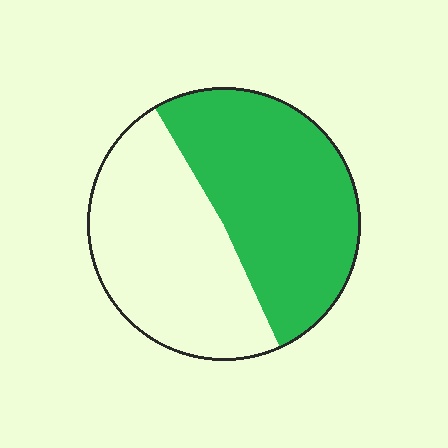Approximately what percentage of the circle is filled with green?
Approximately 50%.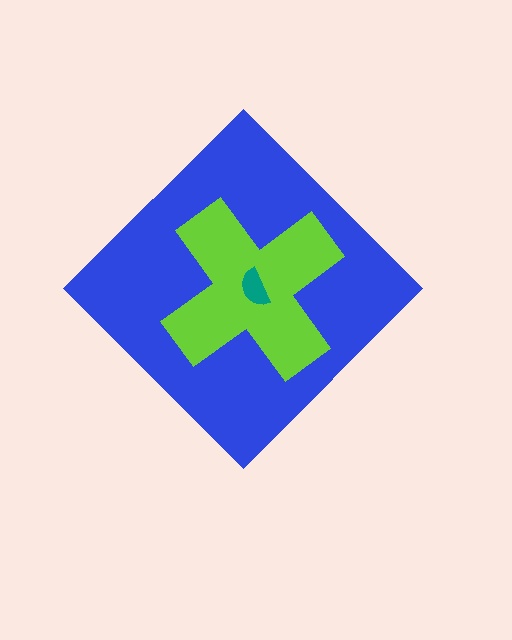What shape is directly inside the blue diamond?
The lime cross.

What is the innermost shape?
The teal semicircle.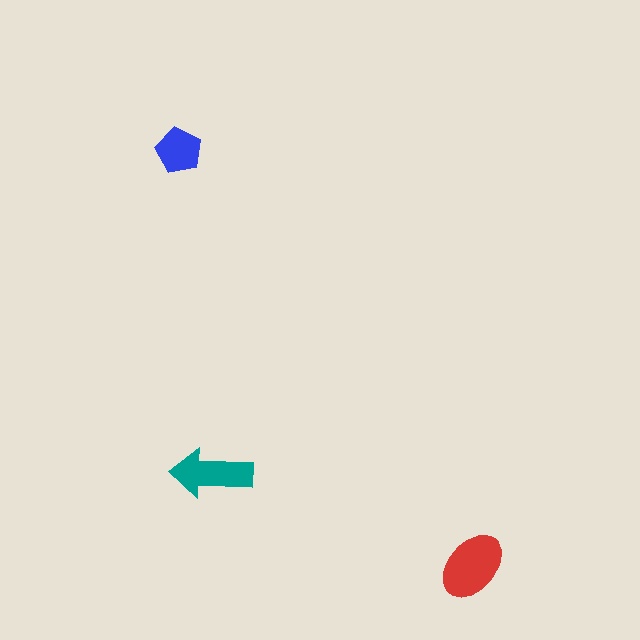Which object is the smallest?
The blue pentagon.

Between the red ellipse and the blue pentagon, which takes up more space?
The red ellipse.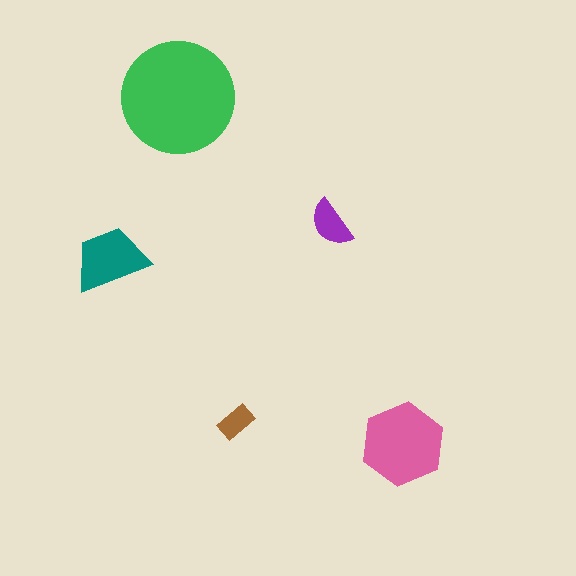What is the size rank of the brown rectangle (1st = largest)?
5th.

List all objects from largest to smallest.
The green circle, the pink hexagon, the teal trapezoid, the purple semicircle, the brown rectangle.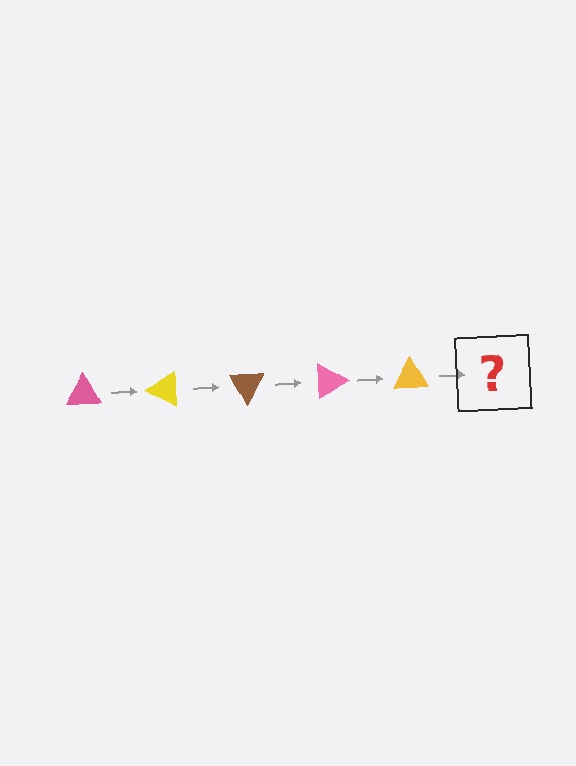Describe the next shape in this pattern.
It should be a brown triangle, rotated 150 degrees from the start.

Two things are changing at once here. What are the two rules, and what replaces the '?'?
The two rules are that it rotates 30 degrees each step and the color cycles through pink, yellow, and brown. The '?' should be a brown triangle, rotated 150 degrees from the start.